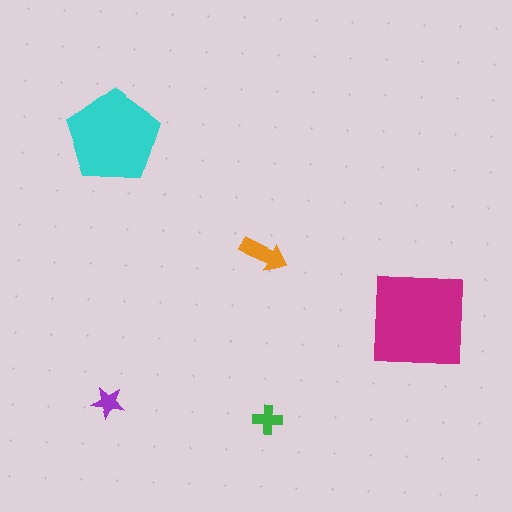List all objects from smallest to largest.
The purple star, the green cross, the orange arrow, the cyan pentagon, the magenta square.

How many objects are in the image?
There are 5 objects in the image.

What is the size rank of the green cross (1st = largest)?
4th.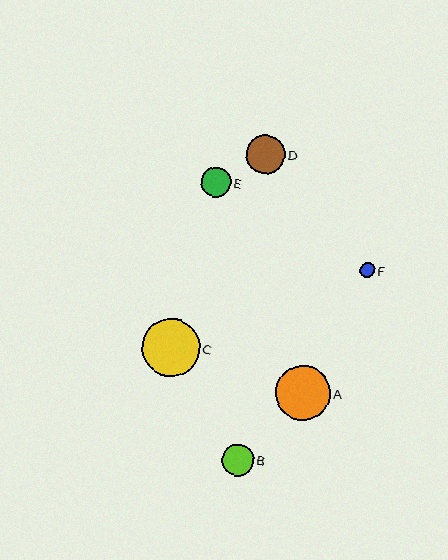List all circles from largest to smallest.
From largest to smallest: C, A, D, B, E, F.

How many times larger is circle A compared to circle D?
Circle A is approximately 1.4 times the size of circle D.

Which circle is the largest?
Circle C is the largest with a size of approximately 58 pixels.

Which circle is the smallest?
Circle F is the smallest with a size of approximately 15 pixels.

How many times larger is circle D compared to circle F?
Circle D is approximately 2.6 times the size of circle F.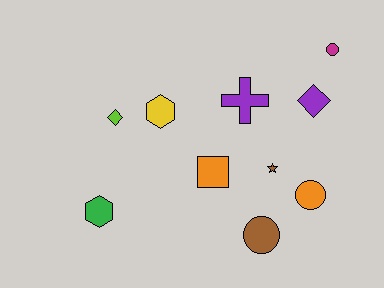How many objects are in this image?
There are 10 objects.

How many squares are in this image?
There is 1 square.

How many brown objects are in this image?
There are 2 brown objects.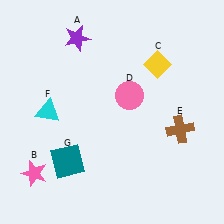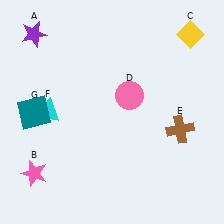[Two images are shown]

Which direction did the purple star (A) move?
The purple star (A) moved left.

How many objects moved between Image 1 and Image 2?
3 objects moved between the two images.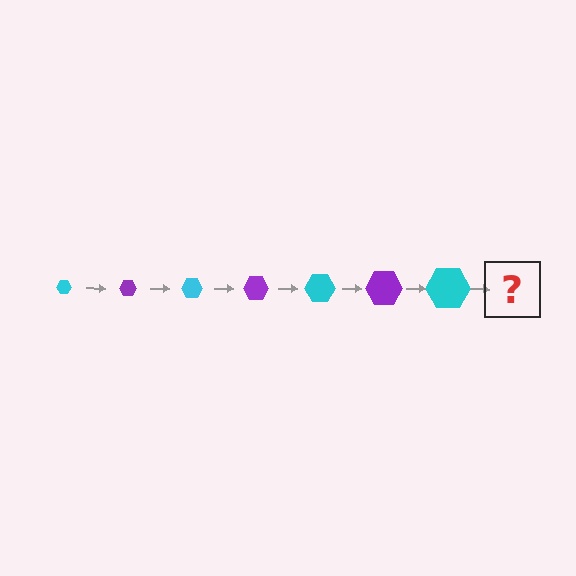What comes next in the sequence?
The next element should be a purple hexagon, larger than the previous one.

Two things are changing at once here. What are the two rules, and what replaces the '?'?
The two rules are that the hexagon grows larger each step and the color cycles through cyan and purple. The '?' should be a purple hexagon, larger than the previous one.